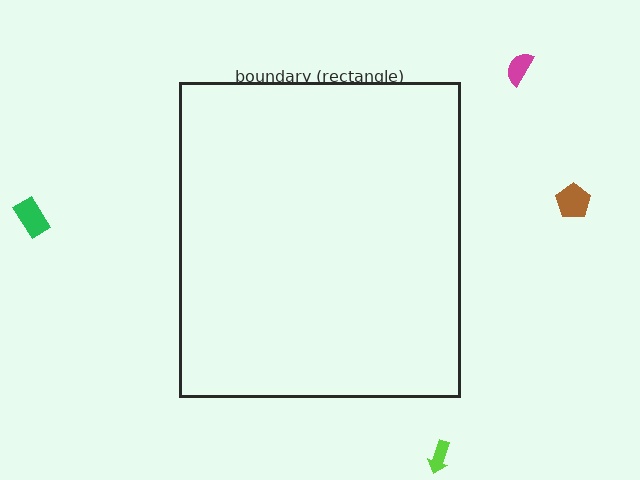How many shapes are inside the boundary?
0 inside, 4 outside.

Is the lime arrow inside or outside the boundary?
Outside.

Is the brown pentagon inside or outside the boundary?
Outside.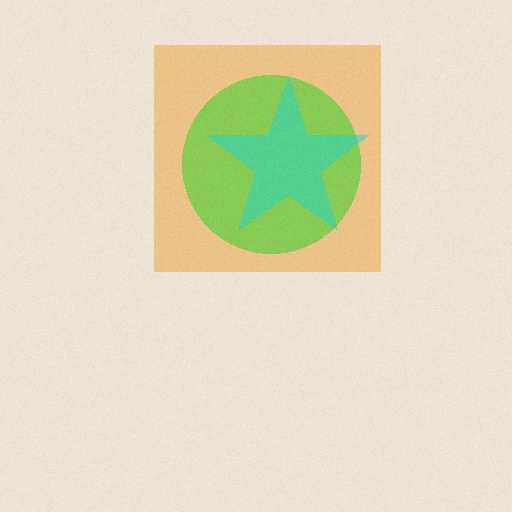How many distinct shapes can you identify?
There are 3 distinct shapes: an orange square, a lime circle, a cyan star.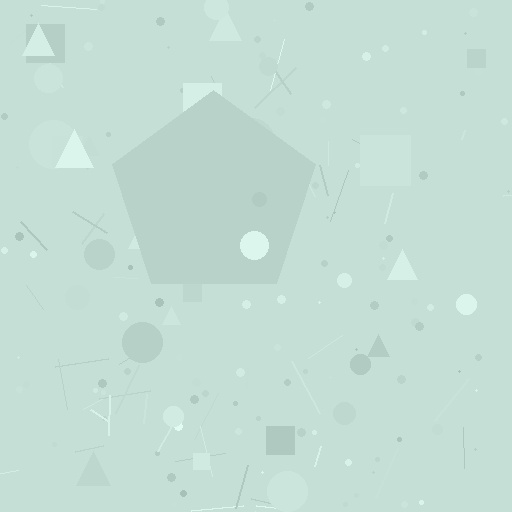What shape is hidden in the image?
A pentagon is hidden in the image.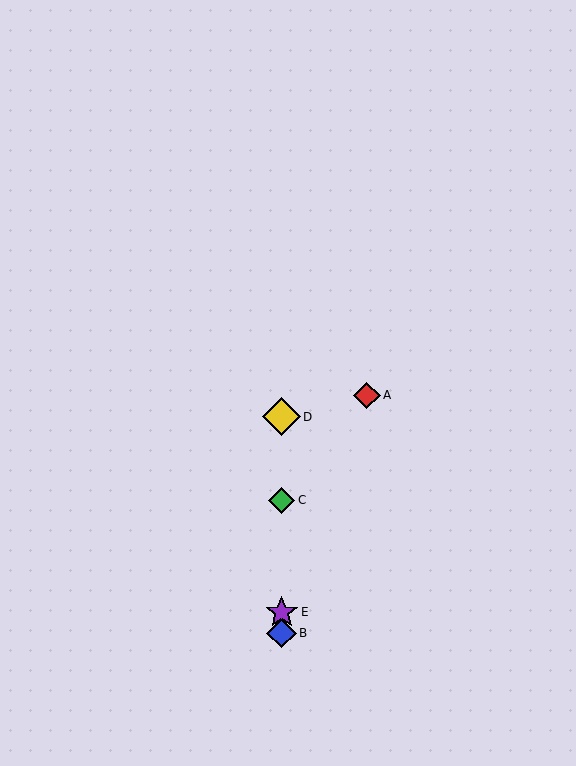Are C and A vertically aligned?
No, C is at x≈282 and A is at x≈367.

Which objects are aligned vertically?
Objects B, C, D, E are aligned vertically.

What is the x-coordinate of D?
Object D is at x≈282.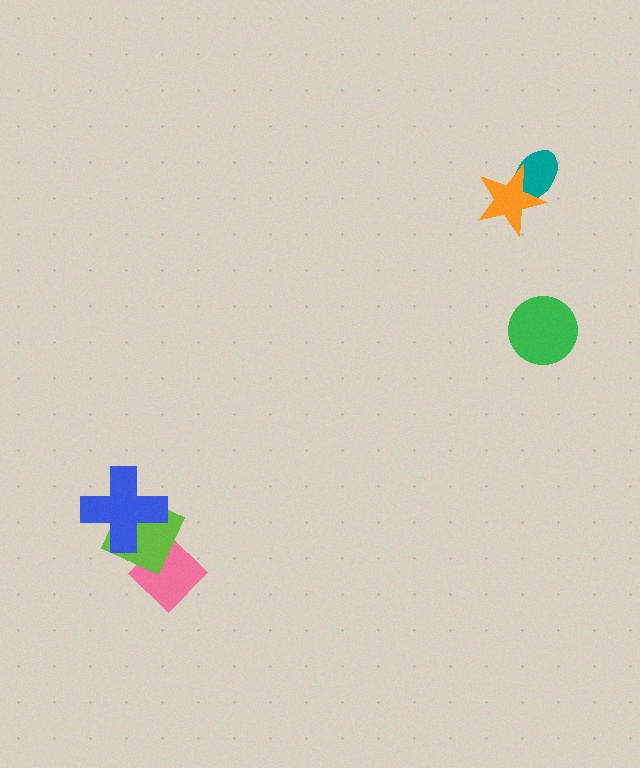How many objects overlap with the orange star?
1 object overlaps with the orange star.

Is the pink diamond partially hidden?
Yes, it is partially covered by another shape.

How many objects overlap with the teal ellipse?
1 object overlaps with the teal ellipse.